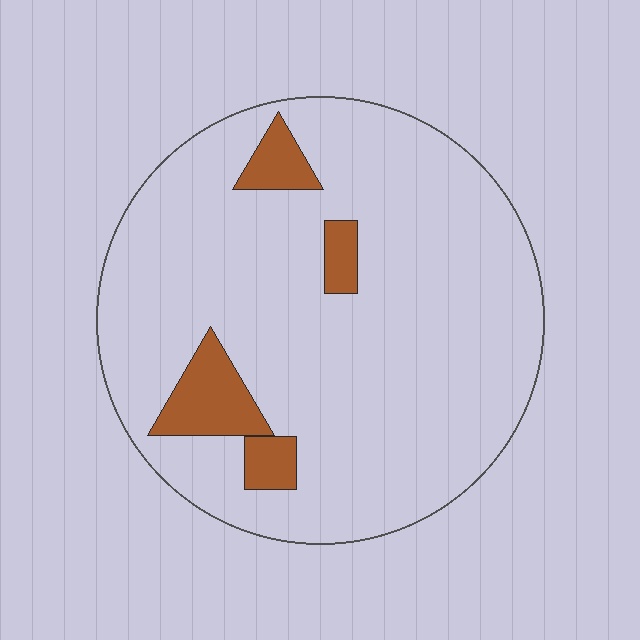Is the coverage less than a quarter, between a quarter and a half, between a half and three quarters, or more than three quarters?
Less than a quarter.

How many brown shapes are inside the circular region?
4.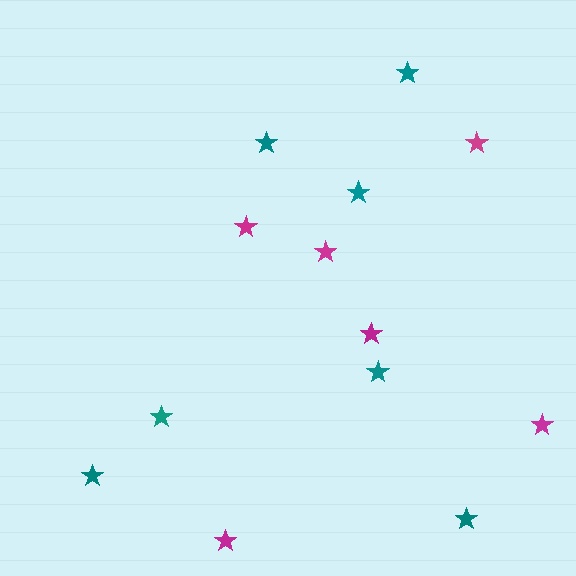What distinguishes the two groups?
There are 2 groups: one group of teal stars (7) and one group of magenta stars (6).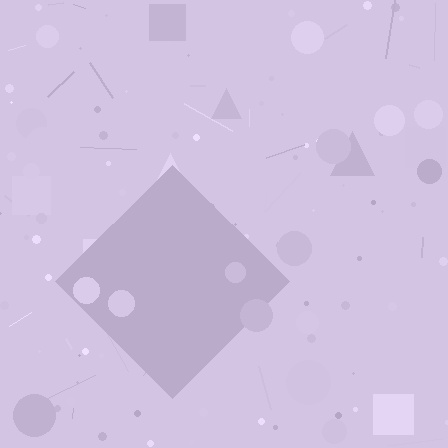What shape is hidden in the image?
A diamond is hidden in the image.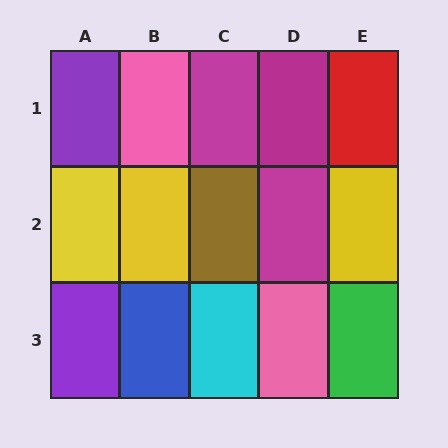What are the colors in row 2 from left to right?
Yellow, yellow, brown, magenta, yellow.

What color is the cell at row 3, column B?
Blue.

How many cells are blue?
1 cell is blue.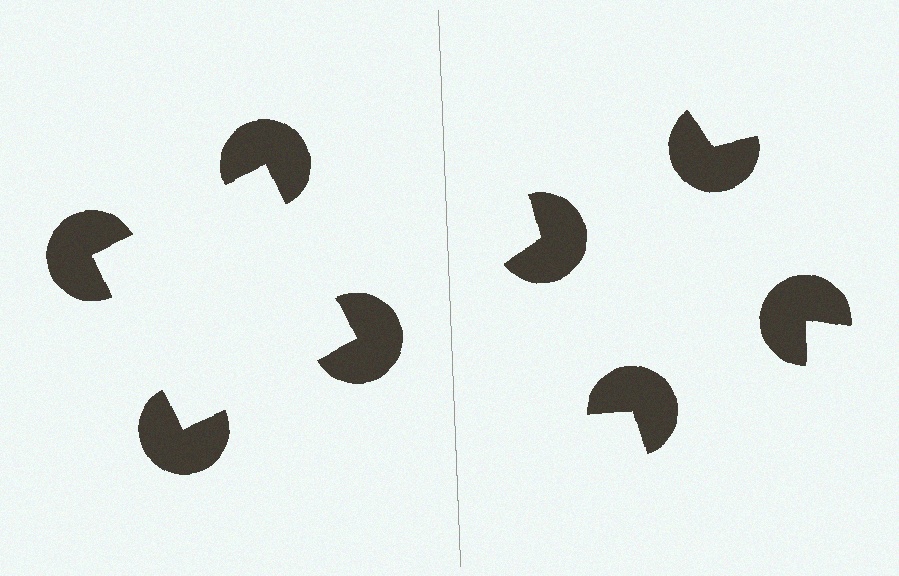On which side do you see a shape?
An illusory square appears on the left side. On the right side the wedge cuts are rotated, so no coherent shape forms.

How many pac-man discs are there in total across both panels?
8 — 4 on each side.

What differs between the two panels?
The pac-man discs are positioned identically on both sides; only the wedge orientations differ. On the left they align to a square; on the right they are misaligned.